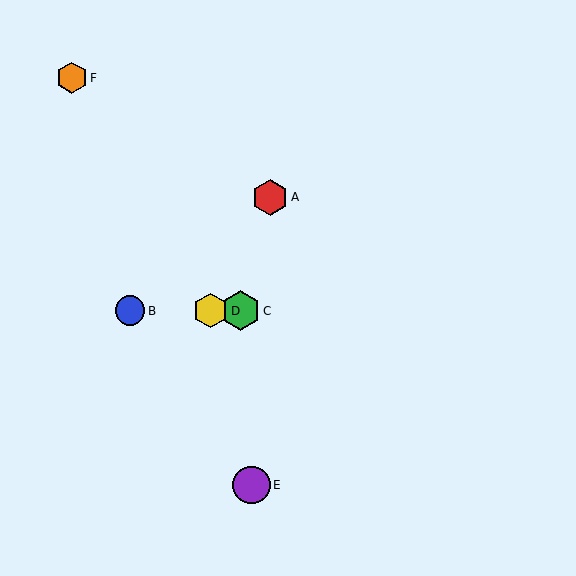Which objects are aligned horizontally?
Objects B, C, D are aligned horizontally.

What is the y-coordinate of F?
Object F is at y≈78.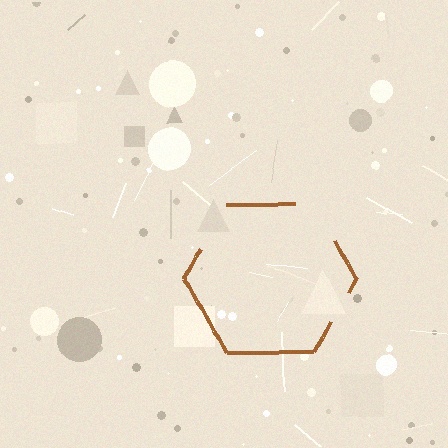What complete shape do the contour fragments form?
The contour fragments form a hexagon.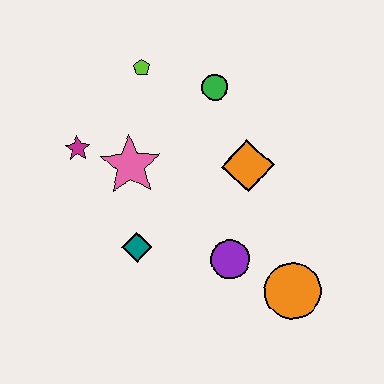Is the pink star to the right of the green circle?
No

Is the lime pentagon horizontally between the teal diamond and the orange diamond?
Yes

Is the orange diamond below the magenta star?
Yes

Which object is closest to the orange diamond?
The green circle is closest to the orange diamond.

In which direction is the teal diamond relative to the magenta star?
The teal diamond is below the magenta star.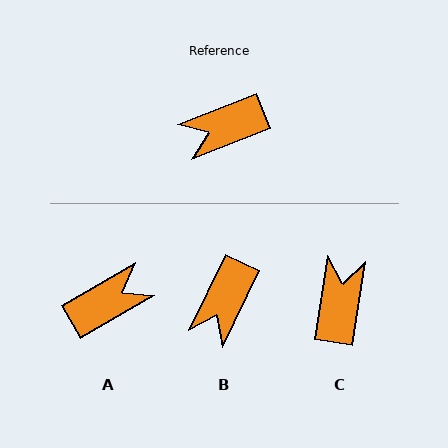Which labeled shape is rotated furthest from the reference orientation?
A, about 172 degrees away.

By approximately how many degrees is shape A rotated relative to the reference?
Approximately 172 degrees clockwise.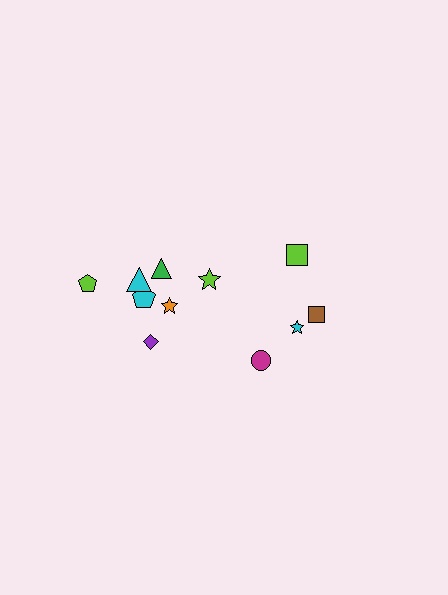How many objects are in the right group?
There are 4 objects.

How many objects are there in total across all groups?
There are 11 objects.